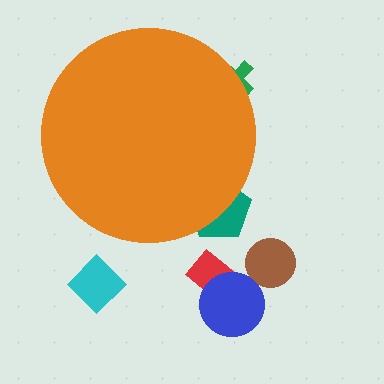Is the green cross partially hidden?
Yes, the green cross is partially hidden behind the orange circle.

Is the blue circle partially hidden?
No, the blue circle is fully visible.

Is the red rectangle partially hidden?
No, the red rectangle is fully visible.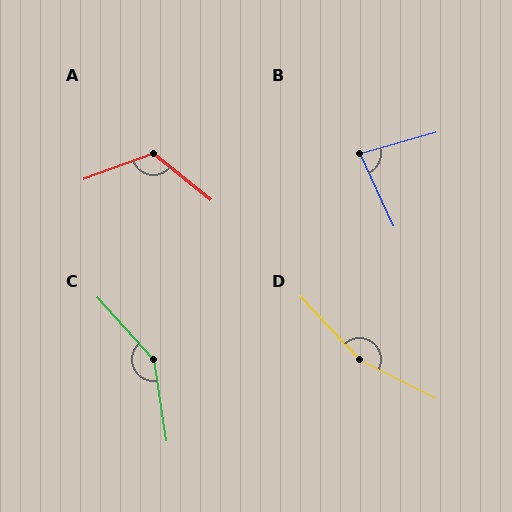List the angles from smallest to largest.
B (80°), A (121°), C (147°), D (160°).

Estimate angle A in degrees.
Approximately 121 degrees.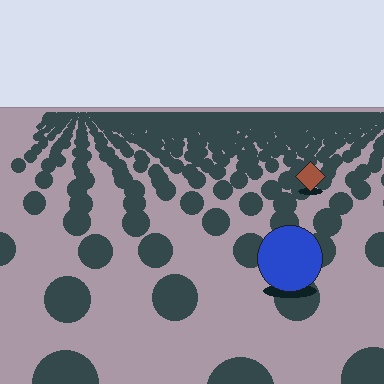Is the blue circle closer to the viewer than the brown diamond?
Yes. The blue circle is closer — you can tell from the texture gradient: the ground texture is coarser near it.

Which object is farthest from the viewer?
The brown diamond is farthest from the viewer. It appears smaller and the ground texture around it is denser.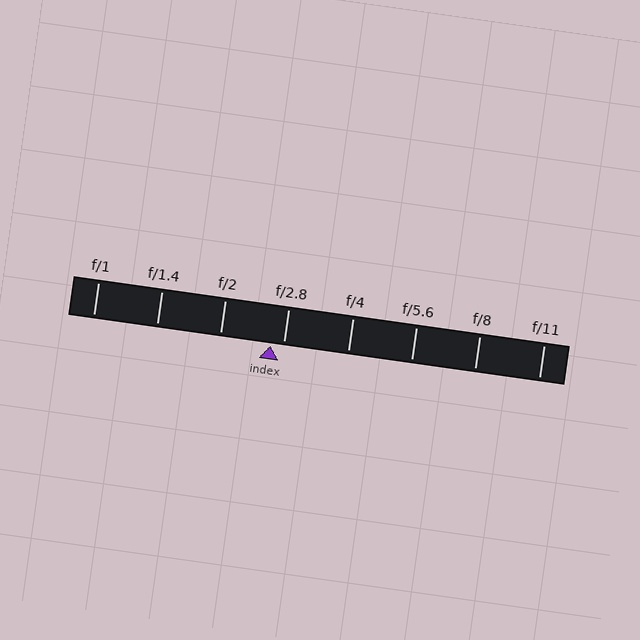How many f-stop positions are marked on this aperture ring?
There are 8 f-stop positions marked.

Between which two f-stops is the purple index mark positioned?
The index mark is between f/2 and f/2.8.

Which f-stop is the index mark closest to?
The index mark is closest to f/2.8.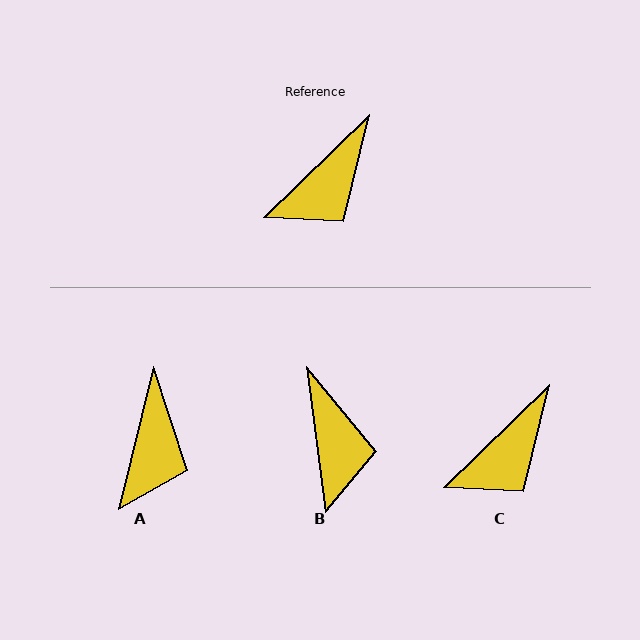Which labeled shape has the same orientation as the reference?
C.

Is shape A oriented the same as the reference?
No, it is off by about 32 degrees.